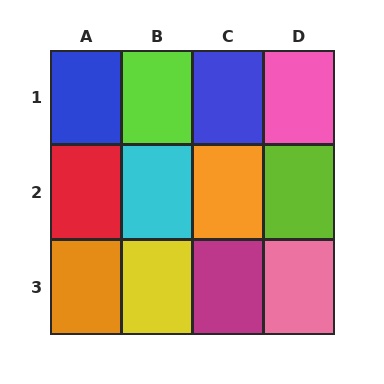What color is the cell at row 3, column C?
Magenta.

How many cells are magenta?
1 cell is magenta.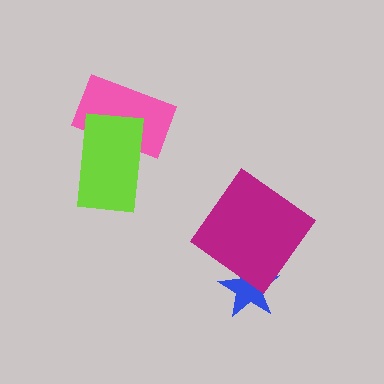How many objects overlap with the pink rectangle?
1 object overlaps with the pink rectangle.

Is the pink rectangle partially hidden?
Yes, it is partially covered by another shape.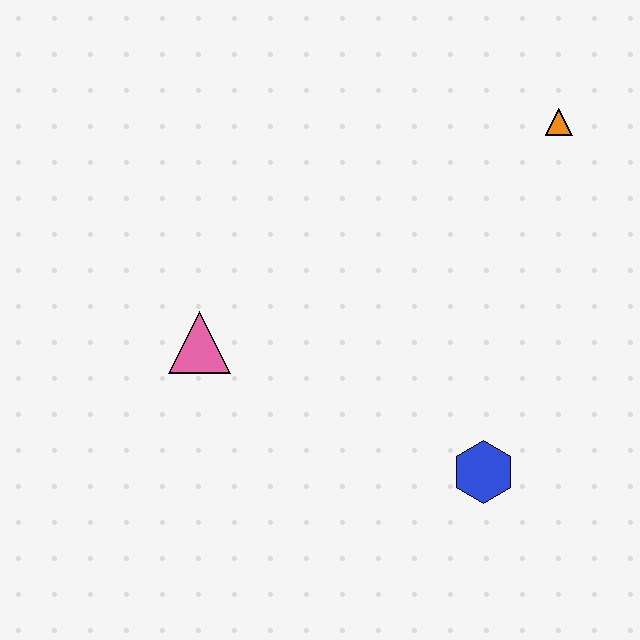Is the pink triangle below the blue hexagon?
No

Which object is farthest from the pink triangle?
The orange triangle is farthest from the pink triangle.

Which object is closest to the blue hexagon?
The pink triangle is closest to the blue hexagon.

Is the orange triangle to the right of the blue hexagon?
Yes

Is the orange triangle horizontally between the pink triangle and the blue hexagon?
No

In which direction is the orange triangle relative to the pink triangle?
The orange triangle is to the right of the pink triangle.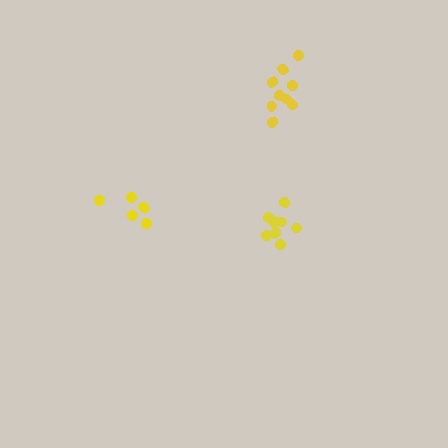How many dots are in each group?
Group 1: 8 dots, Group 2: 5 dots, Group 3: 9 dots (22 total).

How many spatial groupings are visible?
There are 3 spatial groupings.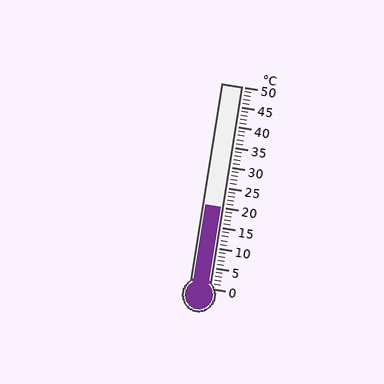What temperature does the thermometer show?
The thermometer shows approximately 20°C.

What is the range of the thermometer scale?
The thermometer scale ranges from 0°C to 50°C.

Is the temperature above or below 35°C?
The temperature is below 35°C.